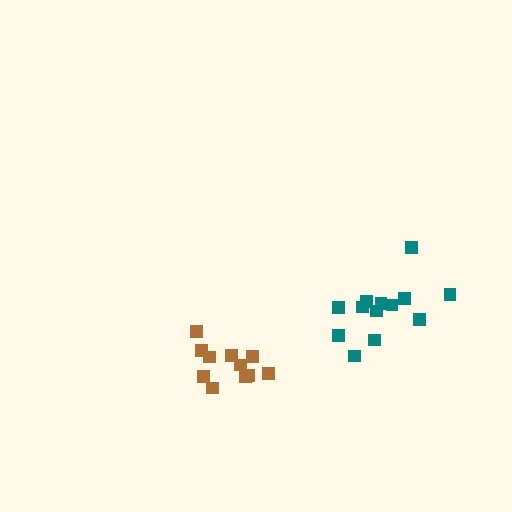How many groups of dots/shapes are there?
There are 2 groups.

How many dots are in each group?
Group 1: 13 dots, Group 2: 12 dots (25 total).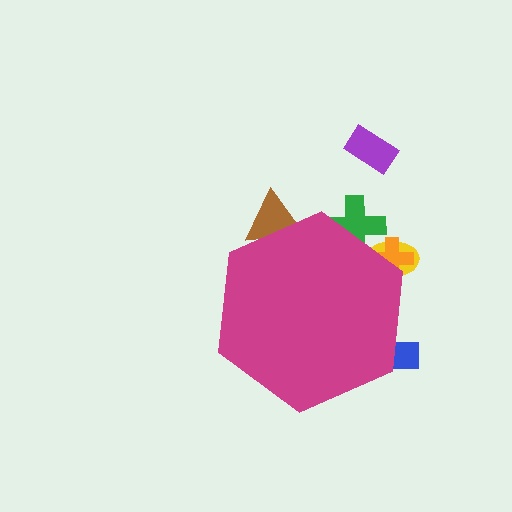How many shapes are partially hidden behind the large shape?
5 shapes are partially hidden.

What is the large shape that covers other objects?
A magenta hexagon.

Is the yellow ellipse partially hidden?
Yes, the yellow ellipse is partially hidden behind the magenta hexagon.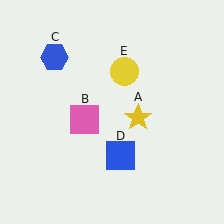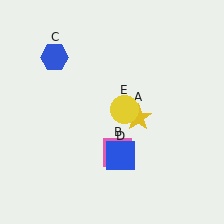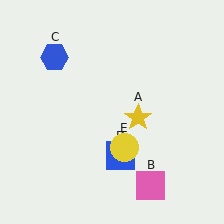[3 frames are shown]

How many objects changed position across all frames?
2 objects changed position: pink square (object B), yellow circle (object E).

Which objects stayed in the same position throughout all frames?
Yellow star (object A) and blue hexagon (object C) and blue square (object D) remained stationary.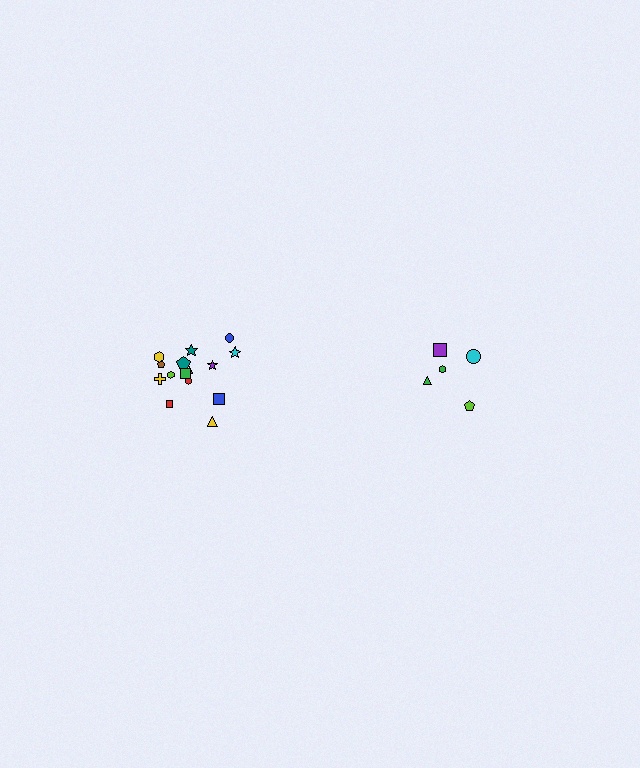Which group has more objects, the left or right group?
The left group.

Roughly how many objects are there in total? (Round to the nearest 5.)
Roughly 20 objects in total.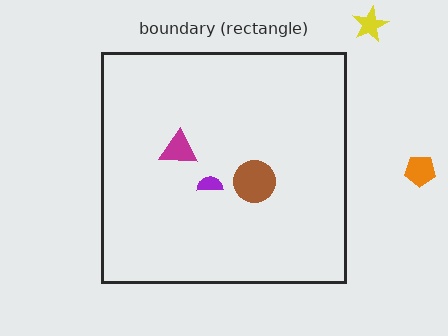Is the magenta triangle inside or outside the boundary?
Inside.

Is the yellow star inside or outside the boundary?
Outside.